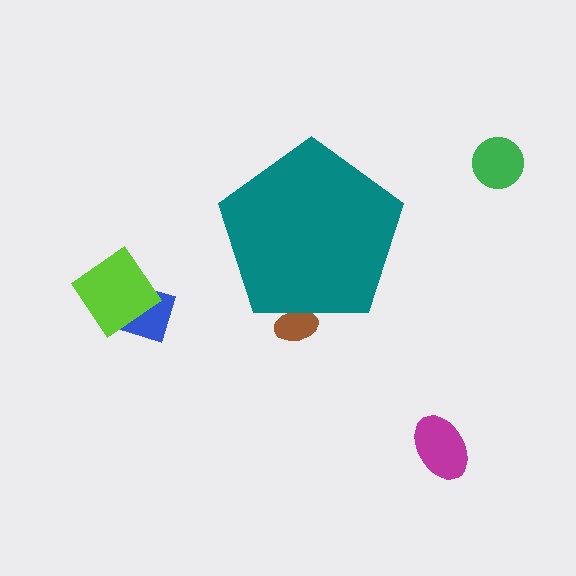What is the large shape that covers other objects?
A teal pentagon.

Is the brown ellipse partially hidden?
Yes, the brown ellipse is partially hidden behind the teal pentagon.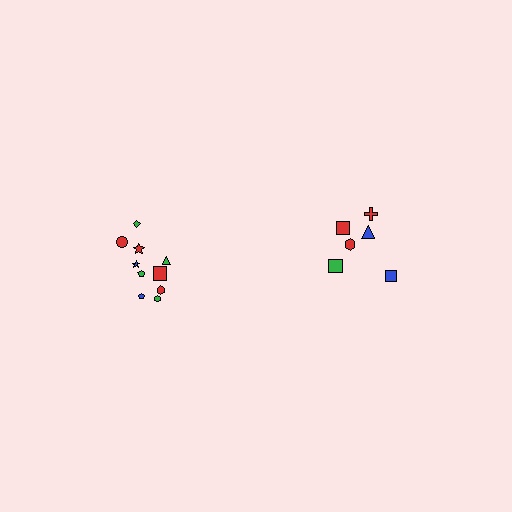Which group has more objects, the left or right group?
The left group.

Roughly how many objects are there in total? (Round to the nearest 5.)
Roughly 15 objects in total.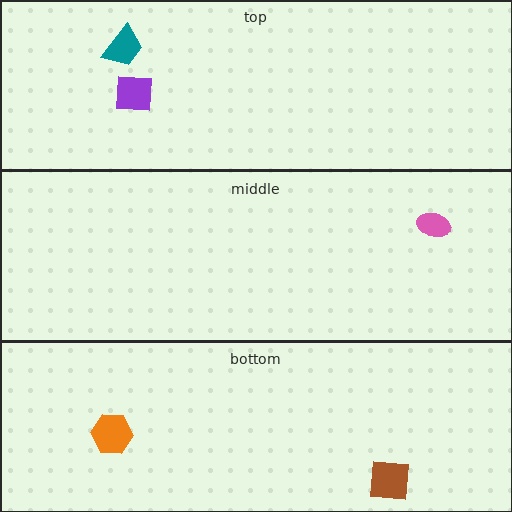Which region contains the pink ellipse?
The middle region.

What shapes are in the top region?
The teal trapezoid, the purple square.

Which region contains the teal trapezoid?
The top region.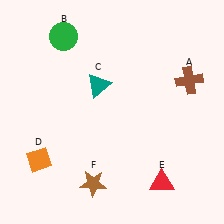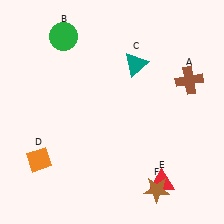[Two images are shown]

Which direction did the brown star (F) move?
The brown star (F) moved right.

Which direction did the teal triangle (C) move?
The teal triangle (C) moved right.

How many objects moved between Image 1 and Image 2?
2 objects moved between the two images.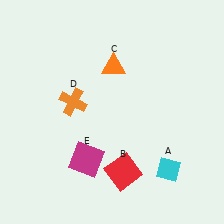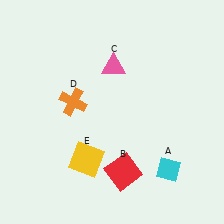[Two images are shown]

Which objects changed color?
C changed from orange to pink. E changed from magenta to yellow.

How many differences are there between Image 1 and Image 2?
There are 2 differences between the two images.